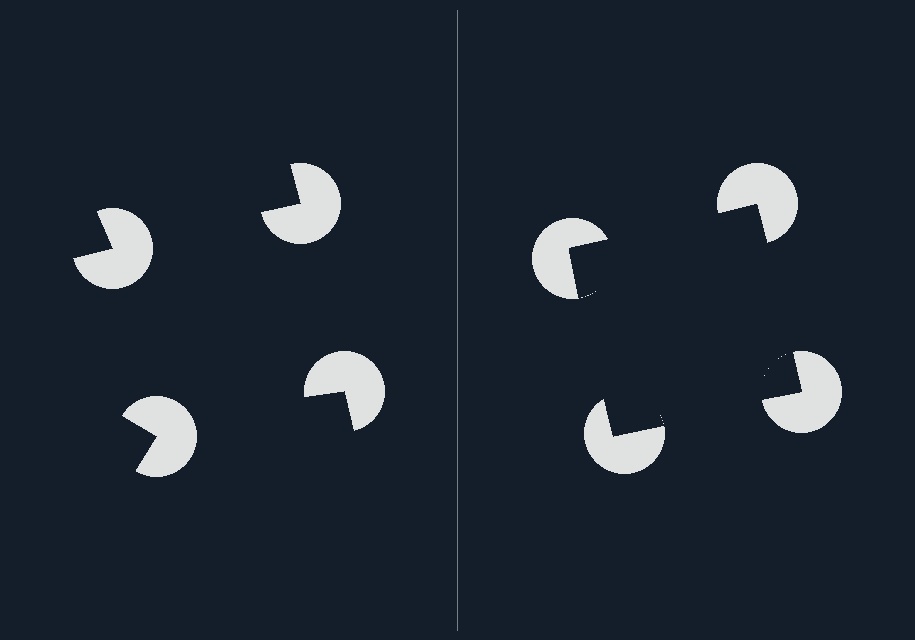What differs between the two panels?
The pac-man discs are positioned identically on both sides; only the wedge orientations differ. On the right they align to a square; on the left they are misaligned.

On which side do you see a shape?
An illusory square appears on the right side. On the left side the wedge cuts are rotated, so no coherent shape forms.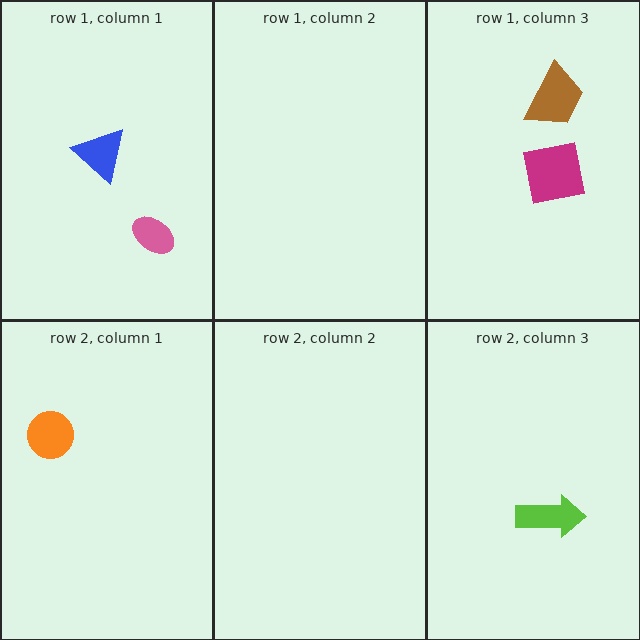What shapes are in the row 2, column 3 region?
The lime arrow.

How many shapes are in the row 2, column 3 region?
1.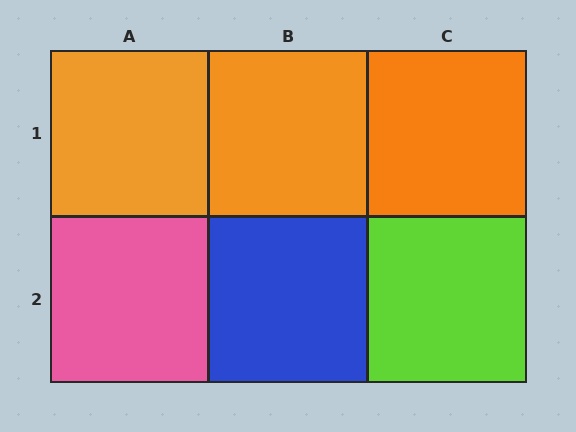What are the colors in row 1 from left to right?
Orange, orange, orange.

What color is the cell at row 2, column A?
Pink.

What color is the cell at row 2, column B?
Blue.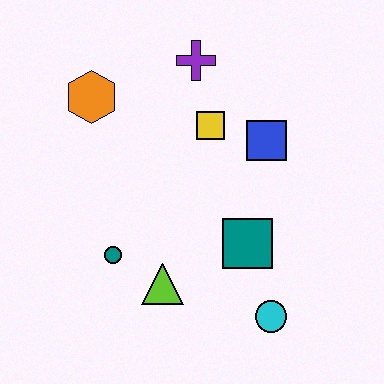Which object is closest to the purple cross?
The yellow square is closest to the purple cross.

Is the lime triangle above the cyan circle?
Yes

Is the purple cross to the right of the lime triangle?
Yes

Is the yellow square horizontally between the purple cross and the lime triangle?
No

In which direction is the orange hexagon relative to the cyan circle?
The orange hexagon is above the cyan circle.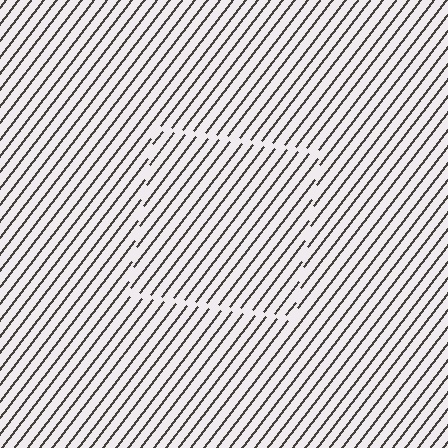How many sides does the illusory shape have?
4 sides — the line-ends trace a square.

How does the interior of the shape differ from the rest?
The interior of the shape contains the same grating, shifted by half a period — the contour is defined by the phase discontinuity where line-ends from the inner and outer gratings abut.